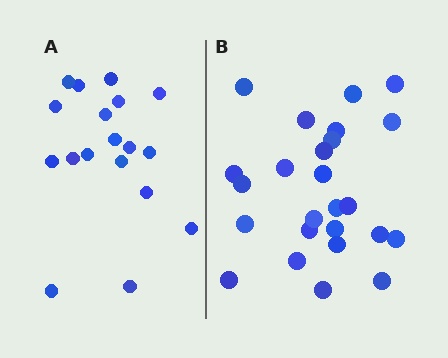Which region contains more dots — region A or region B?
Region B (the right region) has more dots.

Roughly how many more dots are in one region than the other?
Region B has roughly 8 or so more dots than region A.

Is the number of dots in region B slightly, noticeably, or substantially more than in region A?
Region B has noticeably more, but not dramatically so. The ratio is roughly 1.4 to 1.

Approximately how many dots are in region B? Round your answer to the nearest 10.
About 20 dots. (The exact count is 25, which rounds to 20.)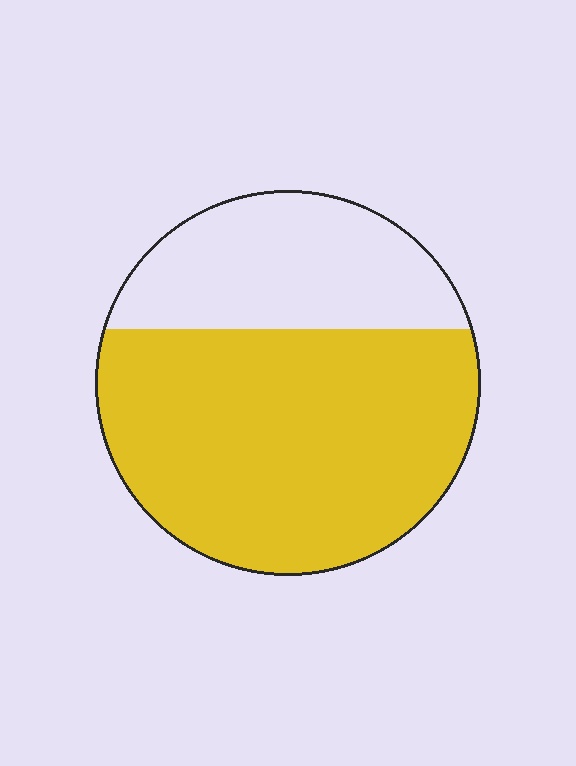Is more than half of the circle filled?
Yes.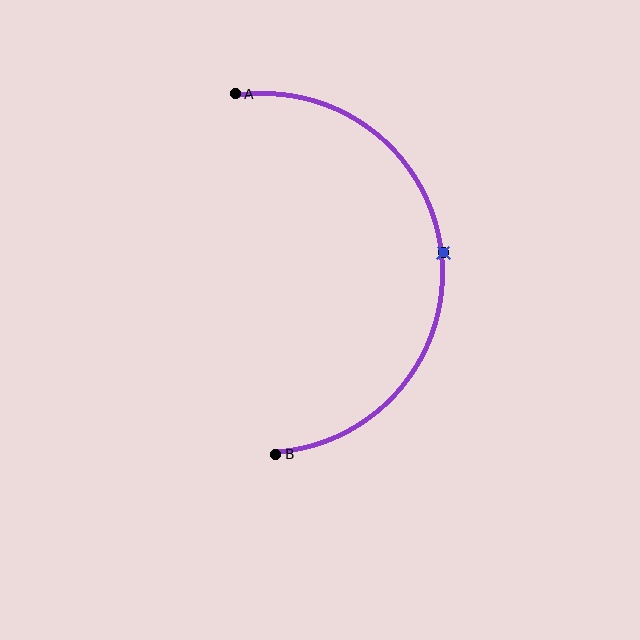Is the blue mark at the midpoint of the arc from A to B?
Yes. The blue mark lies on the arc at equal arc-length from both A and B — it is the arc midpoint.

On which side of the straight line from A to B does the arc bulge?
The arc bulges to the right of the straight line connecting A and B.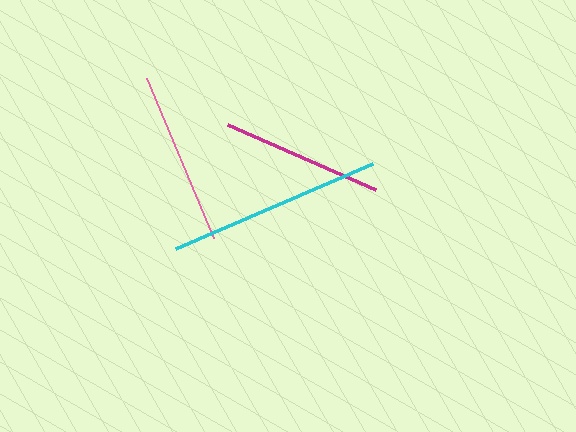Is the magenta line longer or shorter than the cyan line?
The cyan line is longer than the magenta line.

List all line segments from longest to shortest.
From longest to shortest: cyan, pink, magenta.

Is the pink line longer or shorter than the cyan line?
The cyan line is longer than the pink line.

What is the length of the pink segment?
The pink segment is approximately 173 pixels long.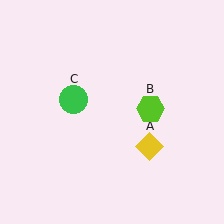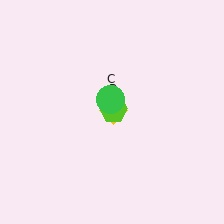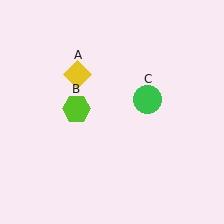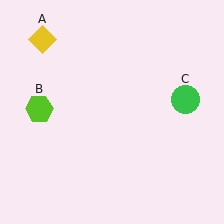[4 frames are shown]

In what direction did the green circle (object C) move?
The green circle (object C) moved right.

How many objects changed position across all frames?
3 objects changed position: yellow diamond (object A), lime hexagon (object B), green circle (object C).